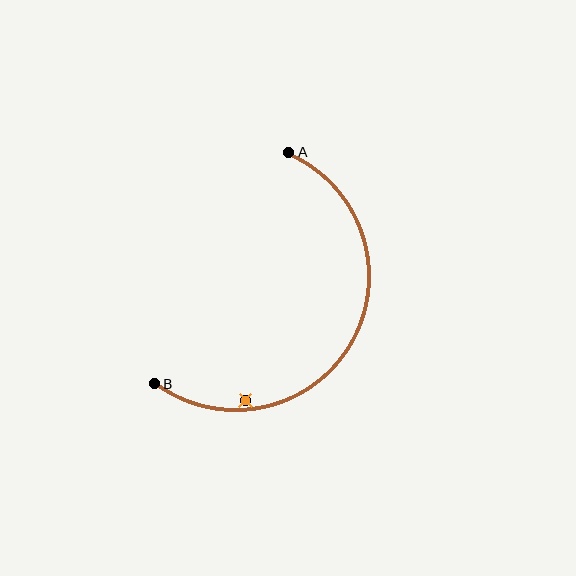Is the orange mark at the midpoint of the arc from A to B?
No — the orange mark does not lie on the arc at all. It sits slightly inside the curve.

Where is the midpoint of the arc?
The arc midpoint is the point on the curve farthest from the straight line joining A and B. It sits to the right of that line.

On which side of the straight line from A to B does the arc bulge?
The arc bulges to the right of the straight line connecting A and B.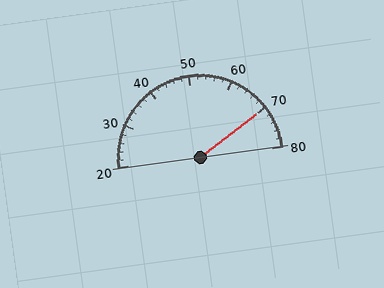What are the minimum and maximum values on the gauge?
The gauge ranges from 20 to 80.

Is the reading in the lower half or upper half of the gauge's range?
The reading is in the upper half of the range (20 to 80).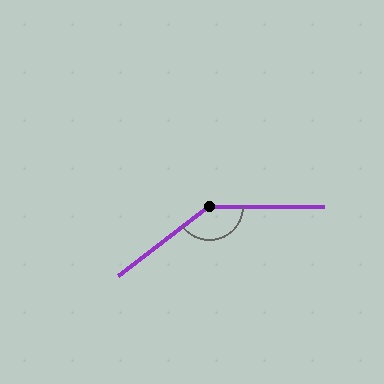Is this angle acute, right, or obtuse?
It is obtuse.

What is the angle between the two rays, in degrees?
Approximately 142 degrees.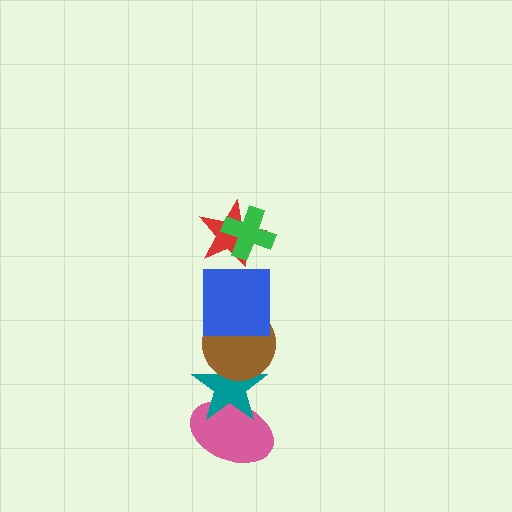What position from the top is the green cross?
The green cross is 1st from the top.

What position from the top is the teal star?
The teal star is 5th from the top.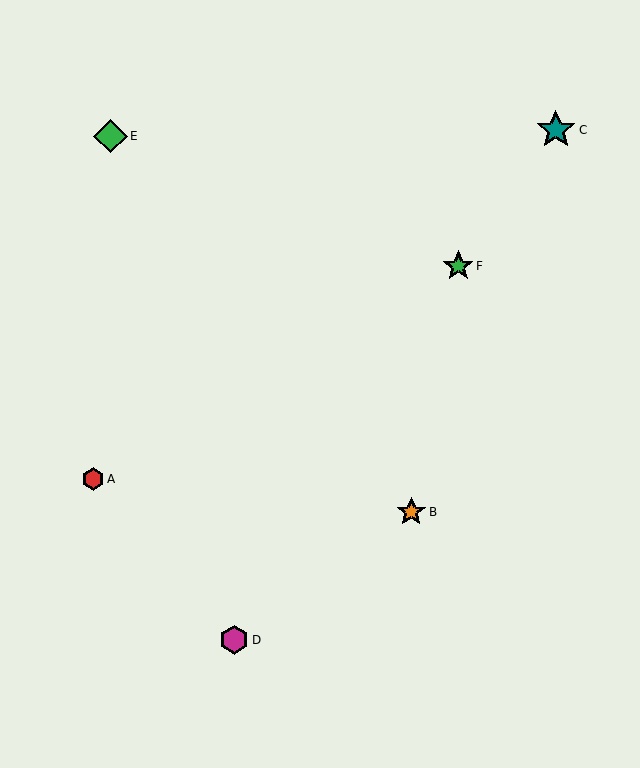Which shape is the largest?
The teal star (labeled C) is the largest.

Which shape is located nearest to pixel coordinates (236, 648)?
The magenta hexagon (labeled D) at (234, 640) is nearest to that location.